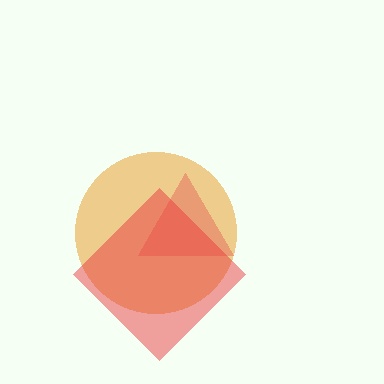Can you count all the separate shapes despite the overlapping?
Yes, there are 3 separate shapes.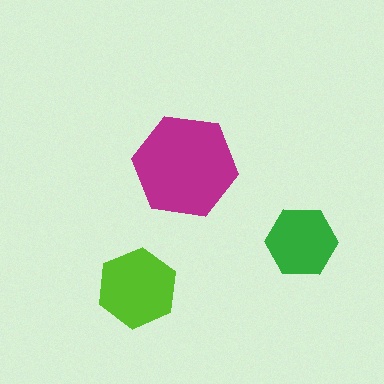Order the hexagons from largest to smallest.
the magenta one, the lime one, the green one.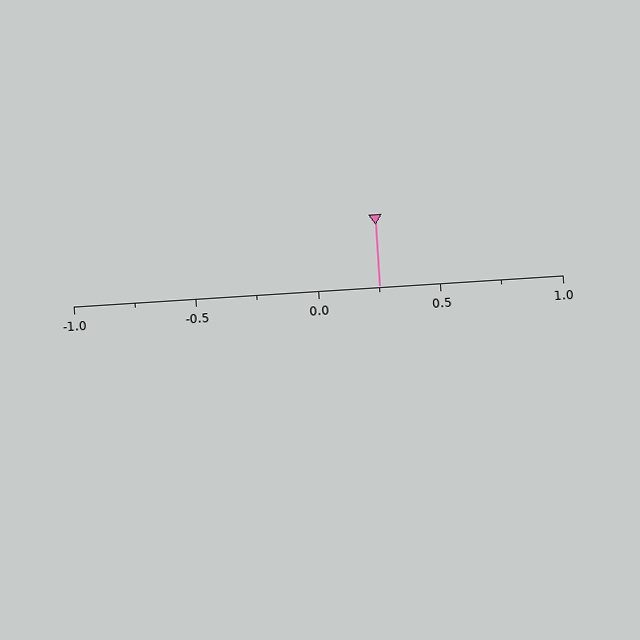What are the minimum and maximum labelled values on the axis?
The axis runs from -1.0 to 1.0.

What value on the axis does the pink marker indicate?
The marker indicates approximately 0.25.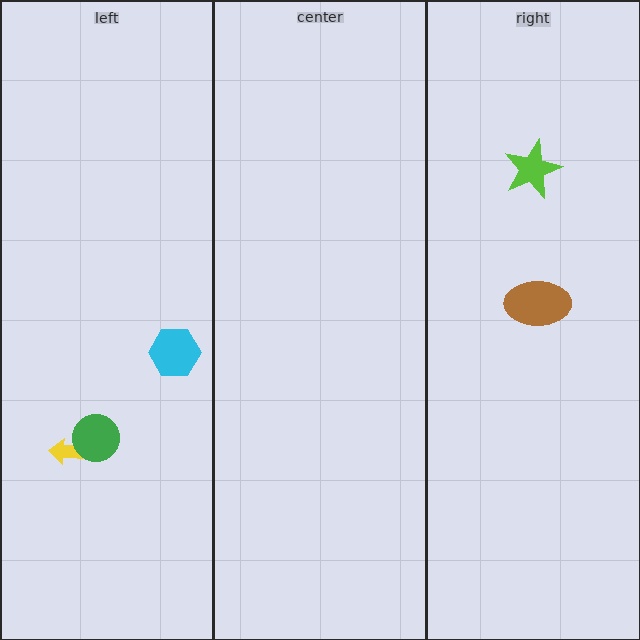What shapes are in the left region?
The yellow arrow, the cyan hexagon, the green circle.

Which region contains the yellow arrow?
The left region.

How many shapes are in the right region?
2.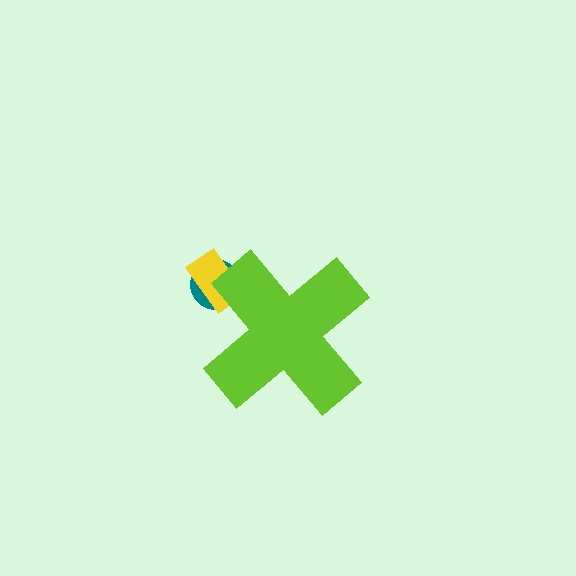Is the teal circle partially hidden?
Yes, the teal circle is partially hidden behind the lime cross.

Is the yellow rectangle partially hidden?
Yes, the yellow rectangle is partially hidden behind the lime cross.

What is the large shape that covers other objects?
A lime cross.